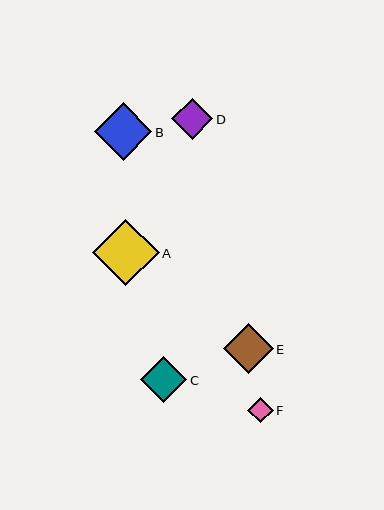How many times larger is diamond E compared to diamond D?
Diamond E is approximately 1.2 times the size of diamond D.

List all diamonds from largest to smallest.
From largest to smallest: A, B, E, C, D, F.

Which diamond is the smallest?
Diamond F is the smallest with a size of approximately 26 pixels.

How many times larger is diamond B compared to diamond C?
Diamond B is approximately 1.2 times the size of diamond C.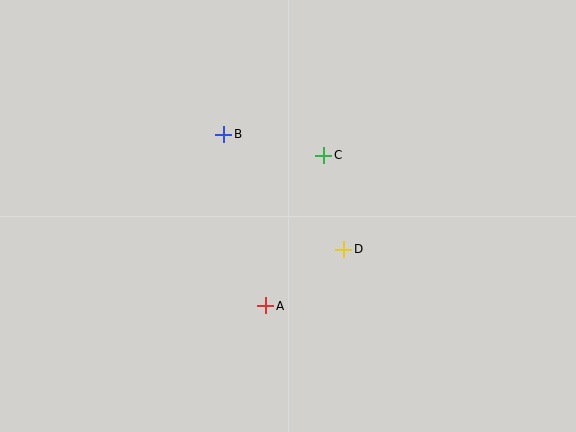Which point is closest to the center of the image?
Point D at (344, 249) is closest to the center.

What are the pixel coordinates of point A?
Point A is at (266, 306).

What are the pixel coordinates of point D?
Point D is at (344, 249).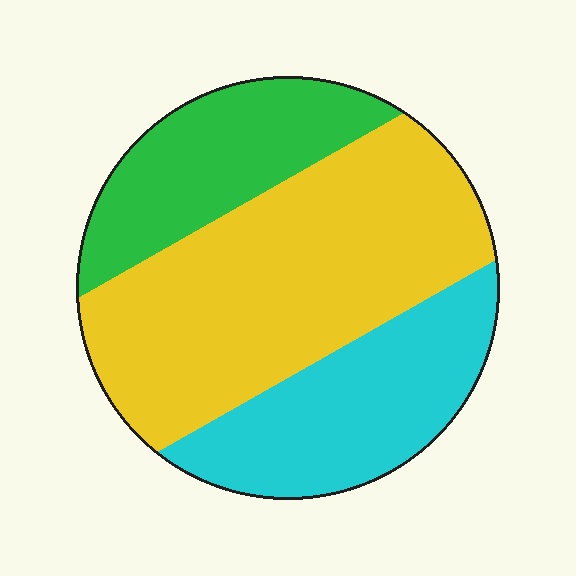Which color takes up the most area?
Yellow, at roughly 50%.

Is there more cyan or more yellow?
Yellow.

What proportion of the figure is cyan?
Cyan covers 27% of the figure.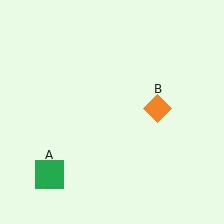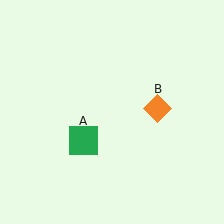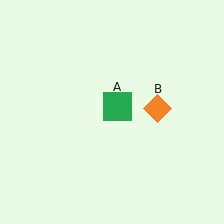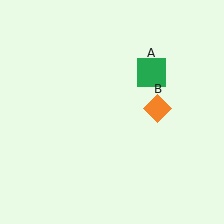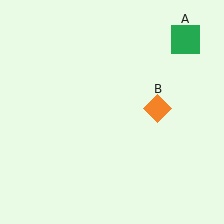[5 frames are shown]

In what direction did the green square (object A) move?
The green square (object A) moved up and to the right.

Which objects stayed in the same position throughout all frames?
Orange diamond (object B) remained stationary.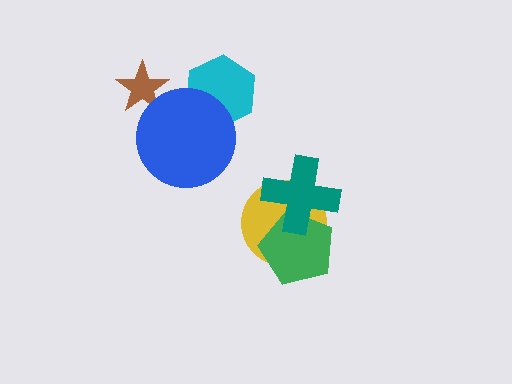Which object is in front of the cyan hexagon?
The blue circle is in front of the cyan hexagon.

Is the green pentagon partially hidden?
Yes, it is partially covered by another shape.